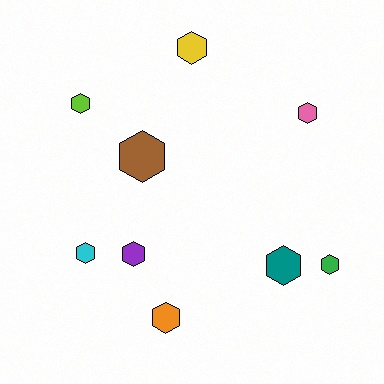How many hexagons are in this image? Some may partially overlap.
There are 9 hexagons.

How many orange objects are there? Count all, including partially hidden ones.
There is 1 orange object.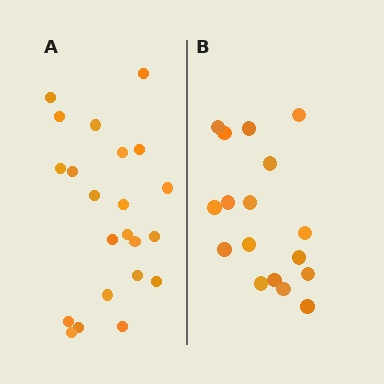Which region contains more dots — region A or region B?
Region A (the left region) has more dots.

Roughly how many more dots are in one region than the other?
Region A has about 5 more dots than region B.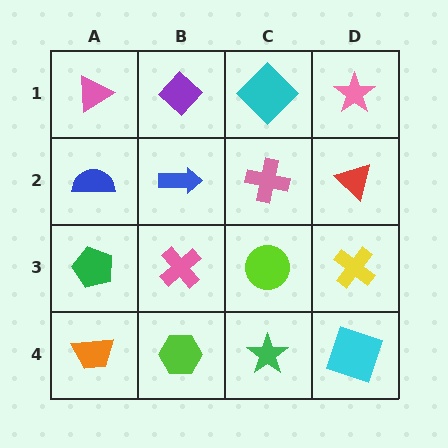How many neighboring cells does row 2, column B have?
4.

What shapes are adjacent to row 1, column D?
A red triangle (row 2, column D), a cyan diamond (row 1, column C).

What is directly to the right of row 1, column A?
A purple diamond.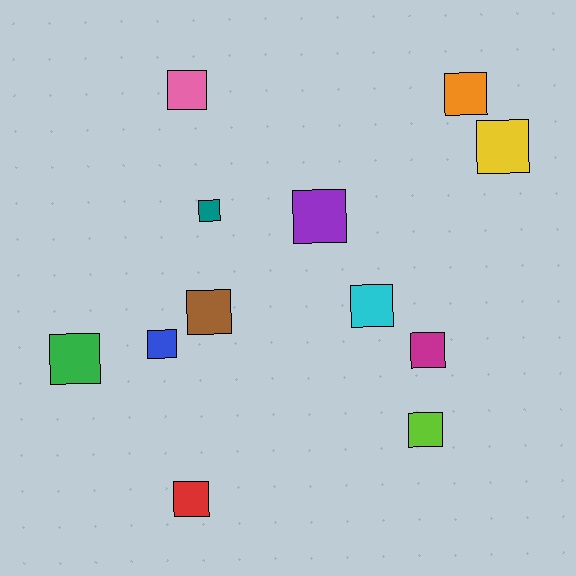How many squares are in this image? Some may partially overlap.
There are 12 squares.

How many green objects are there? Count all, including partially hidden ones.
There is 1 green object.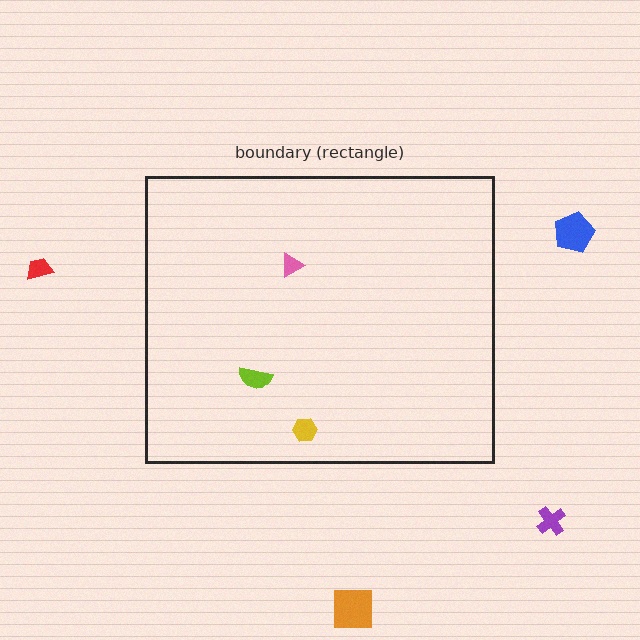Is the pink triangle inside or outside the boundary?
Inside.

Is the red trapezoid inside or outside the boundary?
Outside.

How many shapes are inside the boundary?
3 inside, 4 outside.